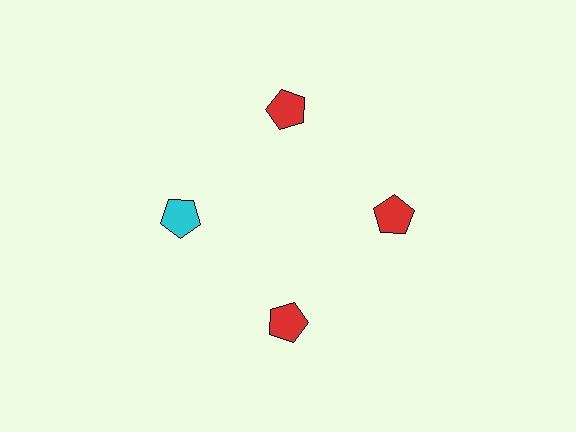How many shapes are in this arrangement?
There are 4 shapes arranged in a ring pattern.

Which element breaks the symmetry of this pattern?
The cyan pentagon at roughly the 9 o'clock position breaks the symmetry. All other shapes are red pentagons.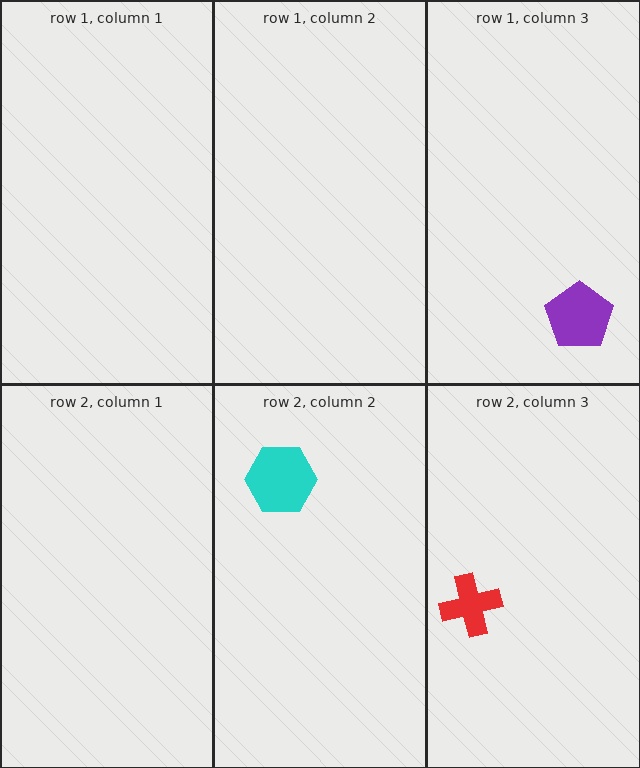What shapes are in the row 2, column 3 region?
The red cross.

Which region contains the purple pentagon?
The row 1, column 3 region.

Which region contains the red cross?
The row 2, column 3 region.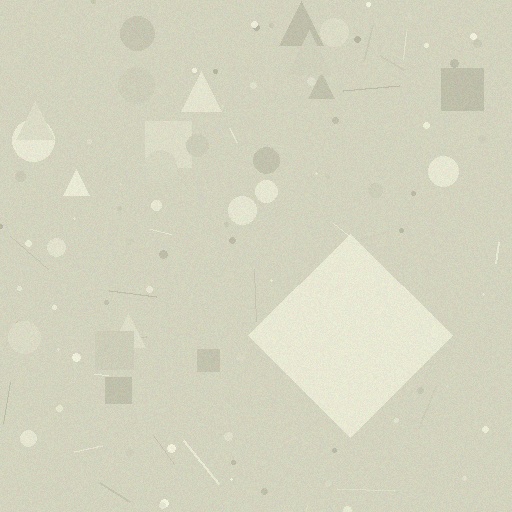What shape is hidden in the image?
A diamond is hidden in the image.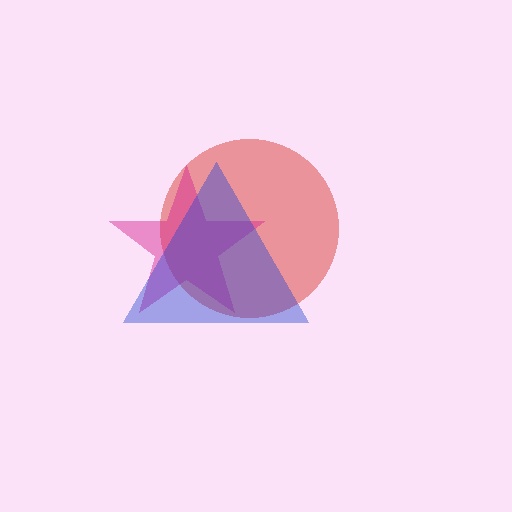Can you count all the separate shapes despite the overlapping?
Yes, there are 3 separate shapes.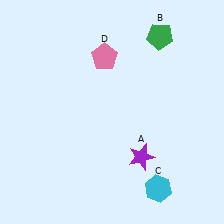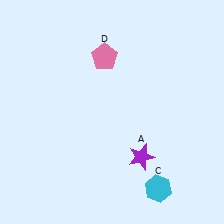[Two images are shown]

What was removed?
The green pentagon (B) was removed in Image 2.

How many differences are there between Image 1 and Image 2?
There is 1 difference between the two images.